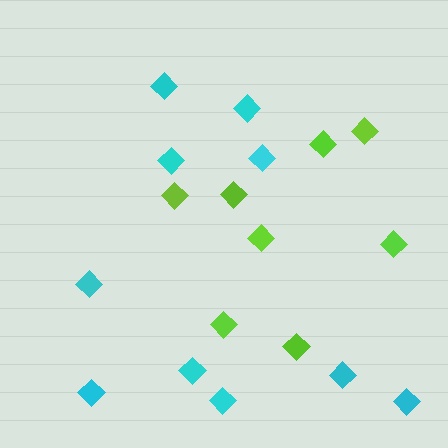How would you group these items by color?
There are 2 groups: one group of cyan diamonds (10) and one group of lime diamonds (8).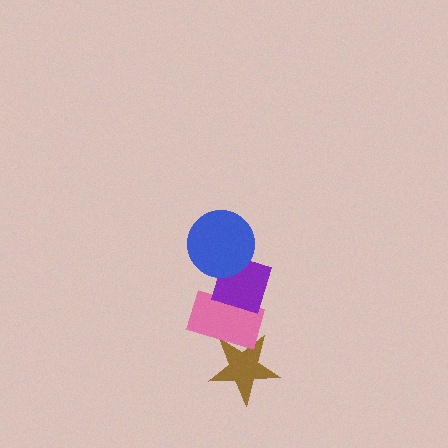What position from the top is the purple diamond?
The purple diamond is 2nd from the top.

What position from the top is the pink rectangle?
The pink rectangle is 3rd from the top.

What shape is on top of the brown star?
The pink rectangle is on top of the brown star.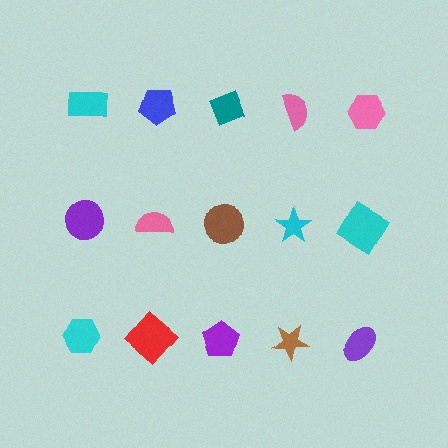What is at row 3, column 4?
A brown star.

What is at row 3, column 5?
A purple ellipse.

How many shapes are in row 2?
5 shapes.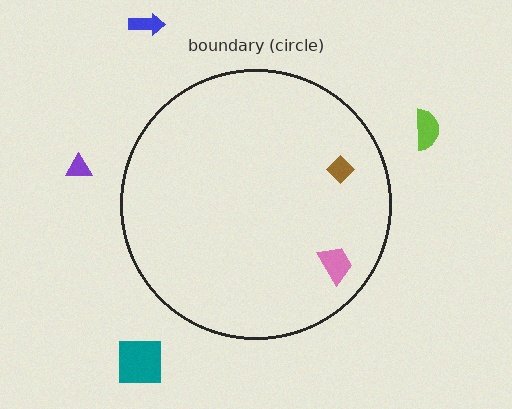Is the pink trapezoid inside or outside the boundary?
Inside.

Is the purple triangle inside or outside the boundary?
Outside.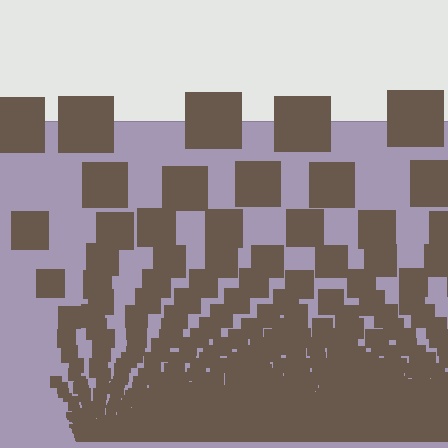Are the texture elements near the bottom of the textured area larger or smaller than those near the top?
Smaller. The gradient is inverted — elements near the bottom are smaller and denser.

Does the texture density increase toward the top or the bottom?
Density increases toward the bottom.